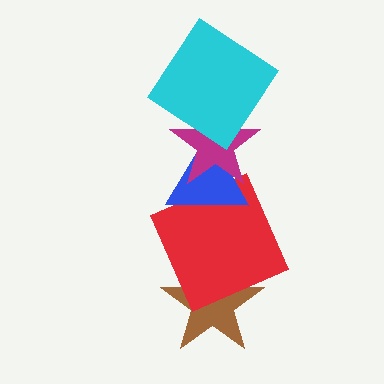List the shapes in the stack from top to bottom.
From top to bottom: the cyan diamond, the magenta star, the blue triangle, the red square, the brown star.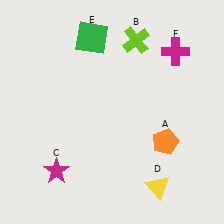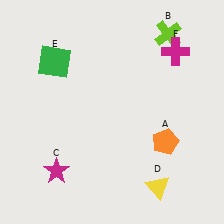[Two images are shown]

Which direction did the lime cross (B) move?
The lime cross (B) moved right.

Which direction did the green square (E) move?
The green square (E) moved left.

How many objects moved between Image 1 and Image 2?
2 objects moved between the two images.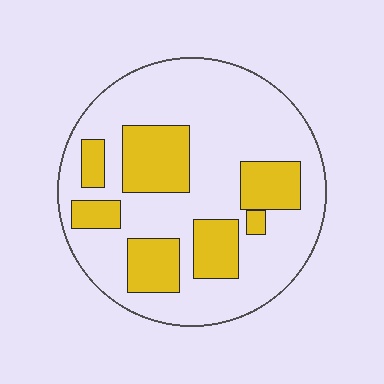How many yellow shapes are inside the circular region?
7.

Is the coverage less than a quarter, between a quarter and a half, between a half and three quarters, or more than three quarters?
Between a quarter and a half.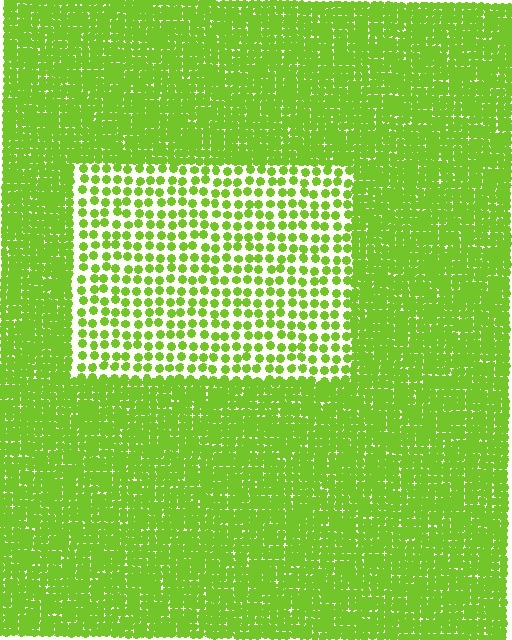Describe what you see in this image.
The image contains small lime elements arranged at two different densities. A rectangle-shaped region is visible where the elements are less densely packed than the surrounding area.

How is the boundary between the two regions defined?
The boundary is defined by a change in element density (approximately 2.4x ratio). All elements are the same color, size, and shape.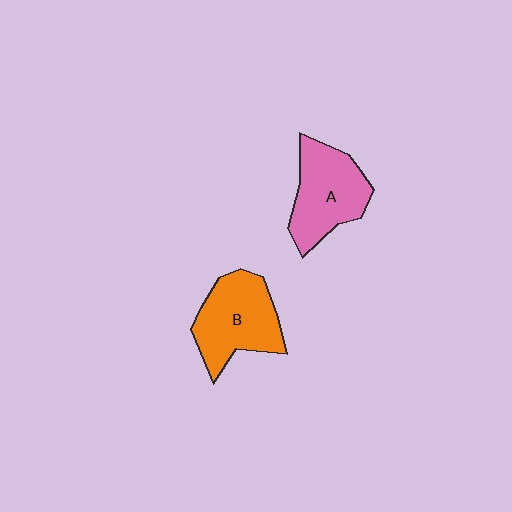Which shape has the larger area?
Shape B (orange).